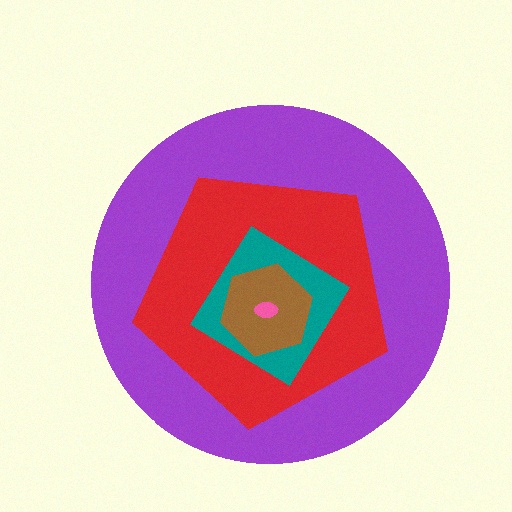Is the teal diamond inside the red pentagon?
Yes.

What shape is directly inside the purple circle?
The red pentagon.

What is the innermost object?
The pink ellipse.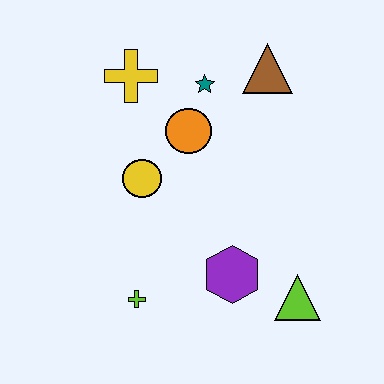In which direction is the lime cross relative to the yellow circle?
The lime cross is below the yellow circle.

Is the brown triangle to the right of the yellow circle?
Yes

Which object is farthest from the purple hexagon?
The yellow cross is farthest from the purple hexagon.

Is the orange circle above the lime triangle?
Yes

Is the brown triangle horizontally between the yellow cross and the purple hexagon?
No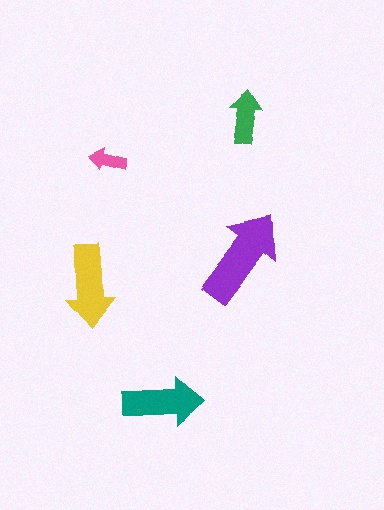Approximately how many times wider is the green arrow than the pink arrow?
About 1.5 times wider.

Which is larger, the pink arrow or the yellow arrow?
The yellow one.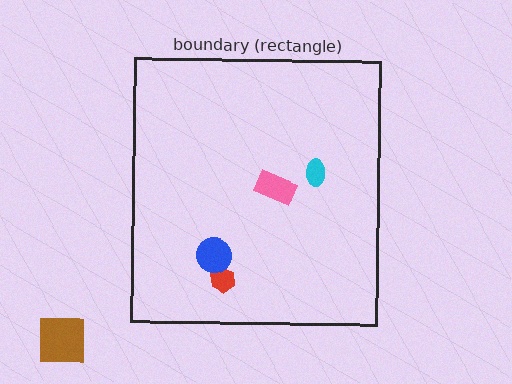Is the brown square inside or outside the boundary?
Outside.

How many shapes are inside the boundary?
4 inside, 1 outside.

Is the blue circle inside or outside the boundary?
Inside.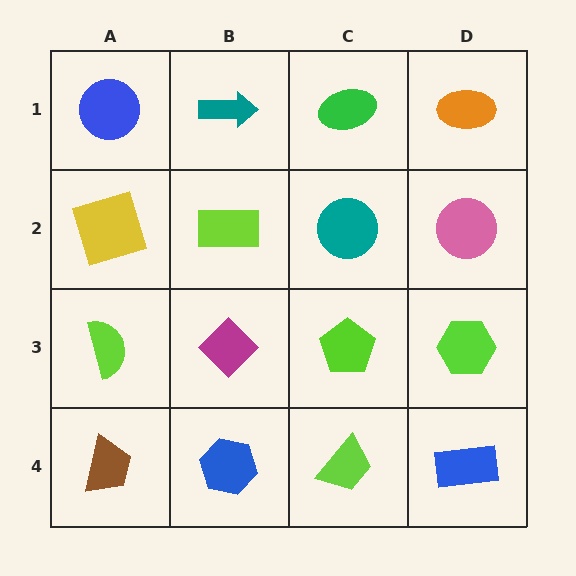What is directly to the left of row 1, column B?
A blue circle.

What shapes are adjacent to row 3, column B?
A lime rectangle (row 2, column B), a blue hexagon (row 4, column B), a lime semicircle (row 3, column A), a lime pentagon (row 3, column C).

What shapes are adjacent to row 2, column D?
An orange ellipse (row 1, column D), a lime hexagon (row 3, column D), a teal circle (row 2, column C).